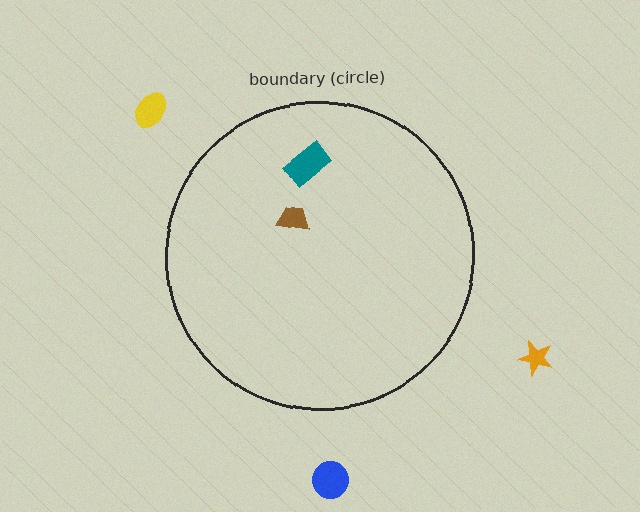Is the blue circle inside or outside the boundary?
Outside.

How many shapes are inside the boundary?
2 inside, 3 outside.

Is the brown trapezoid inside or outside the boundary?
Inside.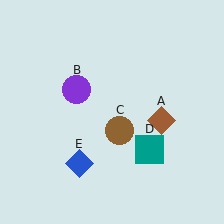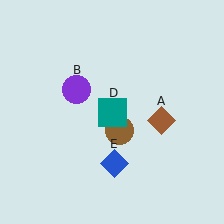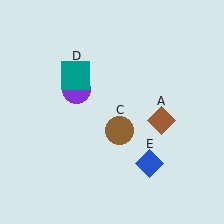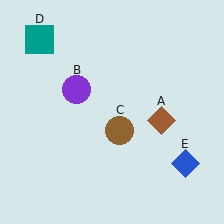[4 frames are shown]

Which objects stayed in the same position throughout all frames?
Brown diamond (object A) and purple circle (object B) and brown circle (object C) remained stationary.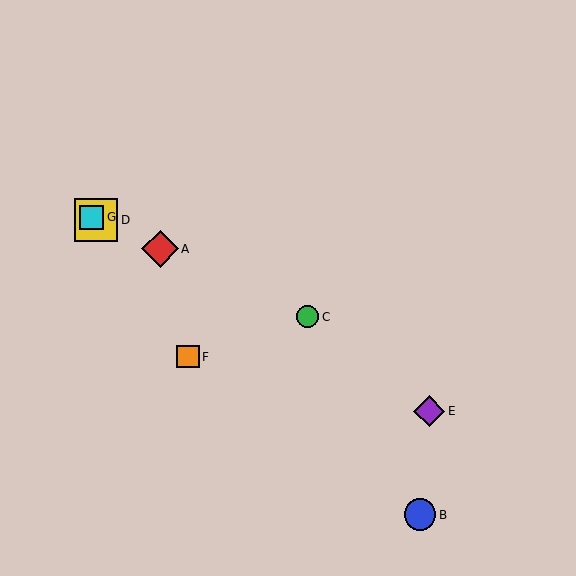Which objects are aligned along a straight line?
Objects A, C, D, G are aligned along a straight line.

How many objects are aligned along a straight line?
4 objects (A, C, D, G) are aligned along a straight line.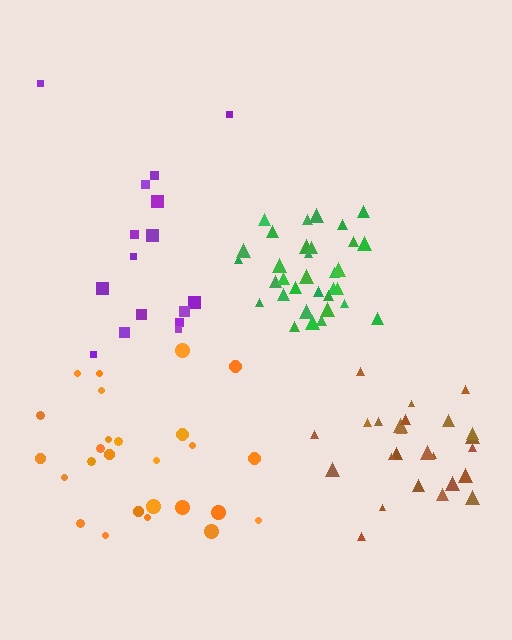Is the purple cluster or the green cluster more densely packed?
Green.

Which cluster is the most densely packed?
Green.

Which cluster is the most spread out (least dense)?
Purple.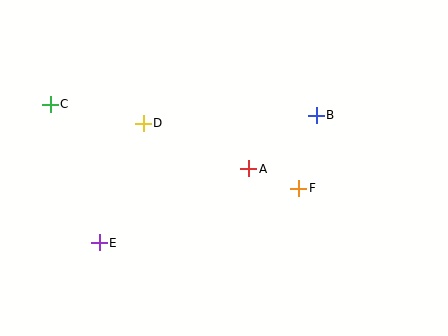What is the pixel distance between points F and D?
The distance between F and D is 169 pixels.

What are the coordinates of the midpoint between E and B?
The midpoint between E and B is at (208, 179).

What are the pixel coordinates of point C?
Point C is at (50, 104).